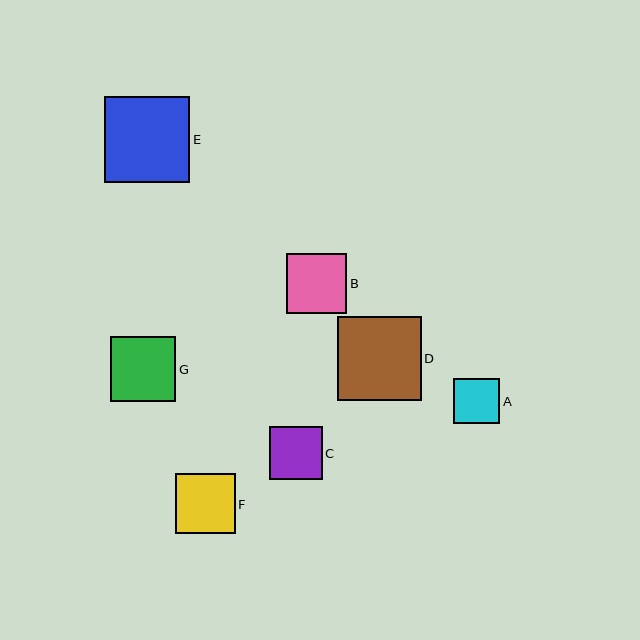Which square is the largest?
Square E is the largest with a size of approximately 86 pixels.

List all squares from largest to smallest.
From largest to smallest: E, D, G, B, F, C, A.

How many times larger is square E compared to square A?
Square E is approximately 1.9 times the size of square A.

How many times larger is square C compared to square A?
Square C is approximately 1.2 times the size of square A.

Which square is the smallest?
Square A is the smallest with a size of approximately 46 pixels.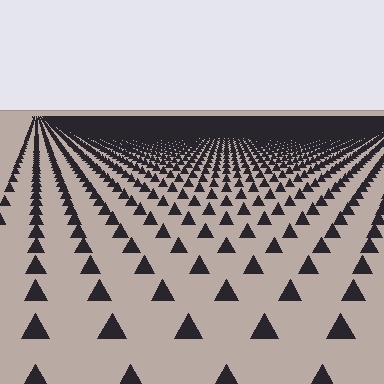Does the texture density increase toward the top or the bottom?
Density increases toward the top.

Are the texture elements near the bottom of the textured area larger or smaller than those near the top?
Larger. Near the bottom, elements are closer to the viewer and appear at a bigger on-screen size.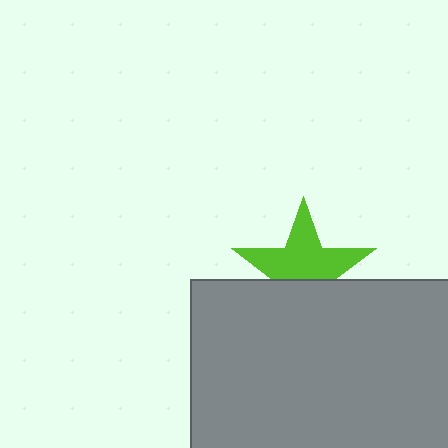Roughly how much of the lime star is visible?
About half of it is visible (roughly 62%).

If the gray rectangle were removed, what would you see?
You would see the complete lime star.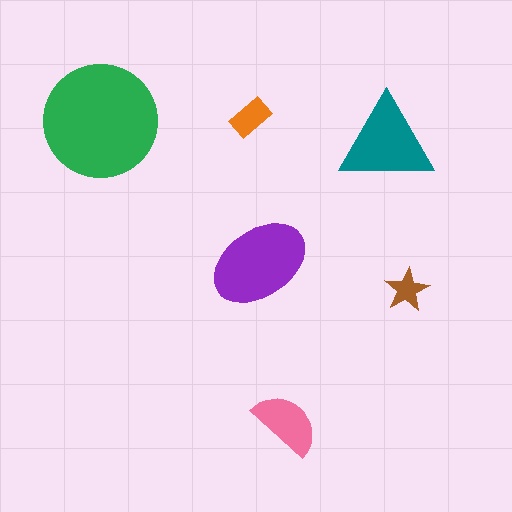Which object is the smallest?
The brown star.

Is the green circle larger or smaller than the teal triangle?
Larger.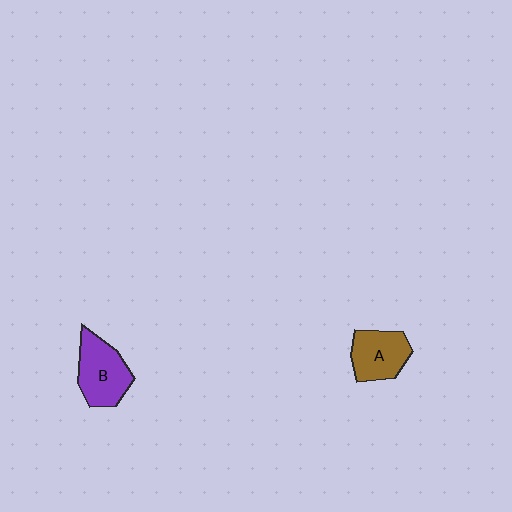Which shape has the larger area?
Shape B (purple).